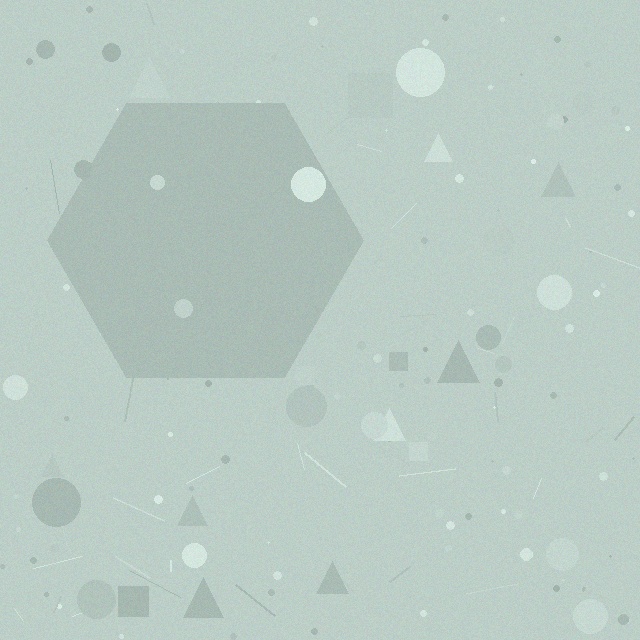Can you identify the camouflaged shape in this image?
The camouflaged shape is a hexagon.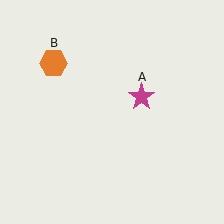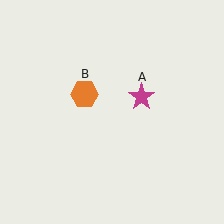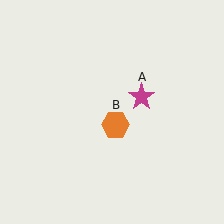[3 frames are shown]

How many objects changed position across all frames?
1 object changed position: orange hexagon (object B).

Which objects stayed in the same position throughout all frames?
Magenta star (object A) remained stationary.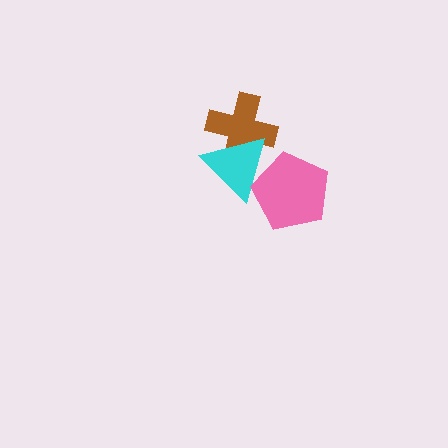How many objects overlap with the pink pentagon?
1 object overlaps with the pink pentagon.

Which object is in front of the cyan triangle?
The pink pentagon is in front of the cyan triangle.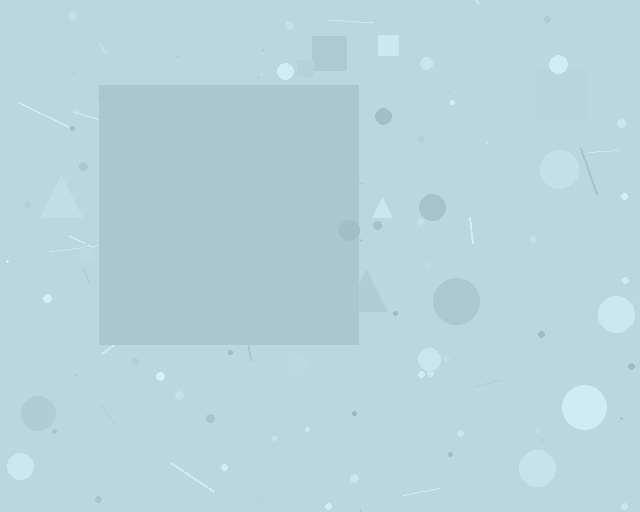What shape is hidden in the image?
A square is hidden in the image.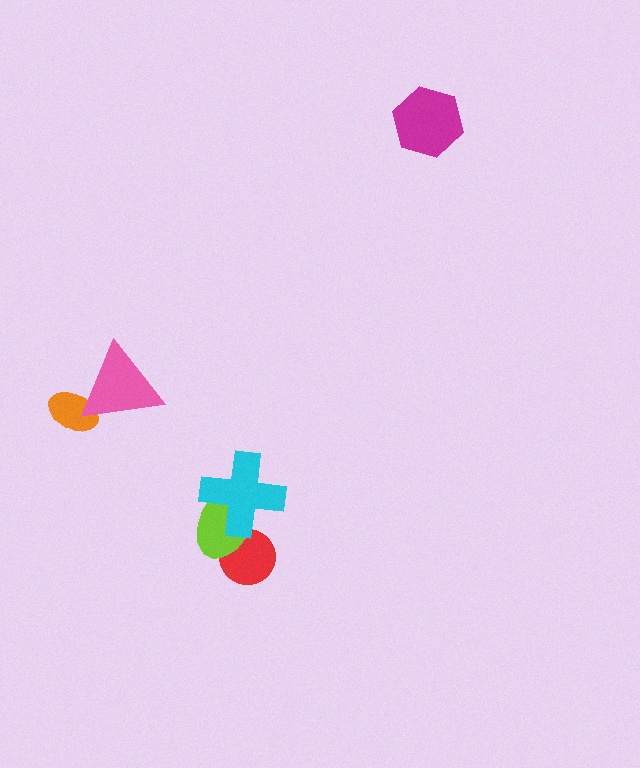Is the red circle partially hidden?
Yes, it is partially covered by another shape.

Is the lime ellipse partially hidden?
Yes, it is partially covered by another shape.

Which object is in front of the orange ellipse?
The pink triangle is in front of the orange ellipse.